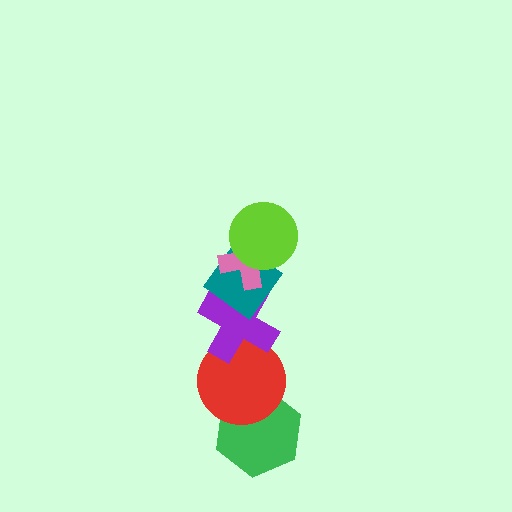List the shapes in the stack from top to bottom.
From top to bottom: the lime circle, the pink cross, the teal diamond, the purple cross, the red circle, the green hexagon.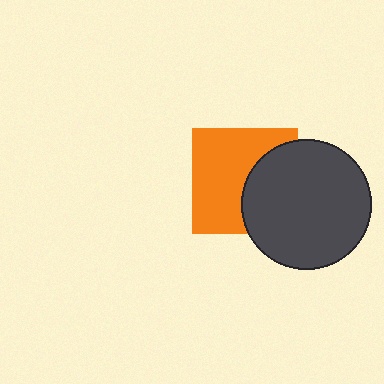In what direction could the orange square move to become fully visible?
The orange square could move left. That would shift it out from behind the dark gray circle entirely.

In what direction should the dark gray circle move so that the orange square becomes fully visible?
The dark gray circle should move right. That is the shortest direction to clear the overlap and leave the orange square fully visible.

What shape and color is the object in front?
The object in front is a dark gray circle.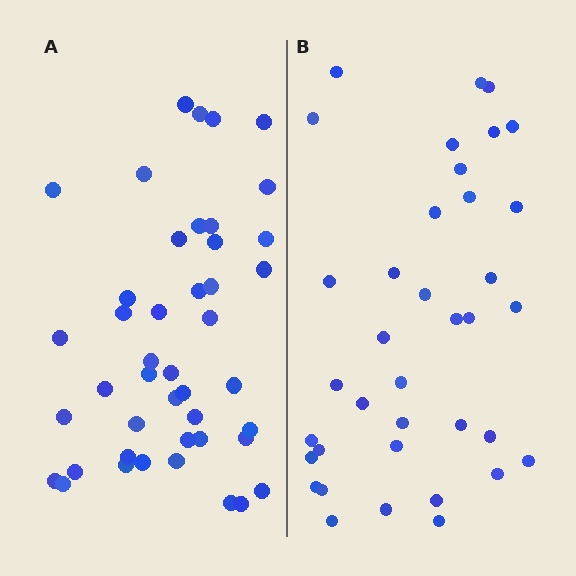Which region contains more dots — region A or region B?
Region A (the left region) has more dots.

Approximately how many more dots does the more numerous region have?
Region A has roughly 8 or so more dots than region B.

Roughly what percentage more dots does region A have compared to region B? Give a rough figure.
About 20% more.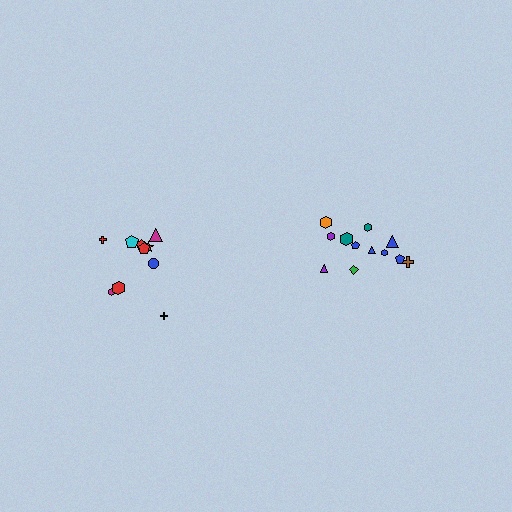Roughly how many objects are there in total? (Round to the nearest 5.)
Roughly 20 objects in total.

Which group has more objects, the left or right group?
The right group.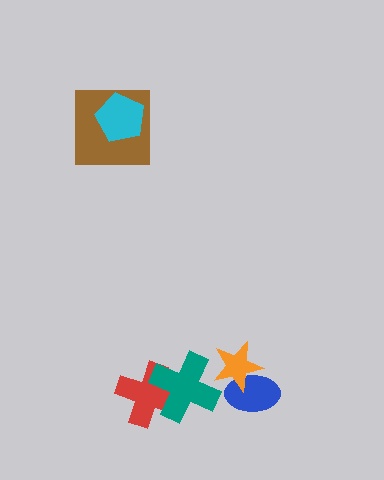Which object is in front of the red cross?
The teal cross is in front of the red cross.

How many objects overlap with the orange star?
1 object overlaps with the orange star.